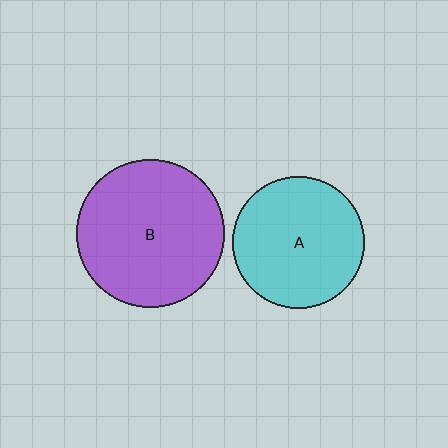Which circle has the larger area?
Circle B (purple).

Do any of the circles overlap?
No, none of the circles overlap.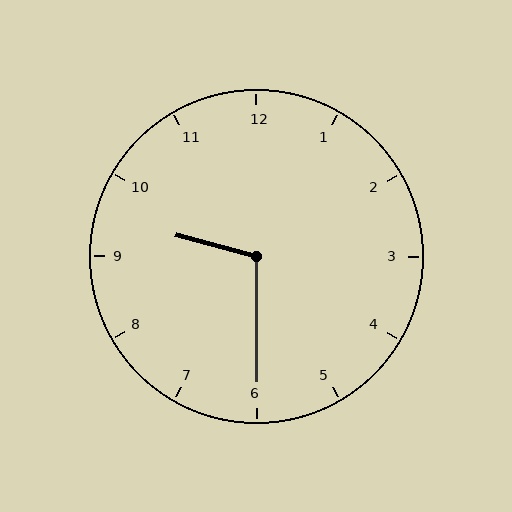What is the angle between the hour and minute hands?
Approximately 105 degrees.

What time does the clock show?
9:30.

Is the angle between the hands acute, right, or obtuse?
It is obtuse.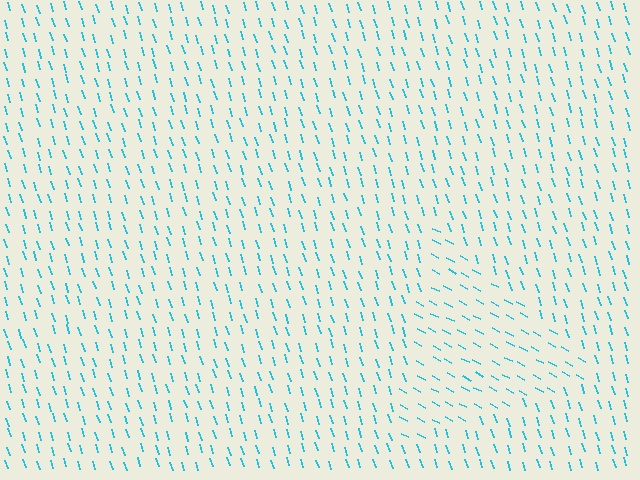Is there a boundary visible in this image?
Yes, there is a texture boundary formed by a change in line orientation.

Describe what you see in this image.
The image is filled with small cyan line segments. A triangle region in the image has lines oriented differently from the surrounding lines, creating a visible texture boundary.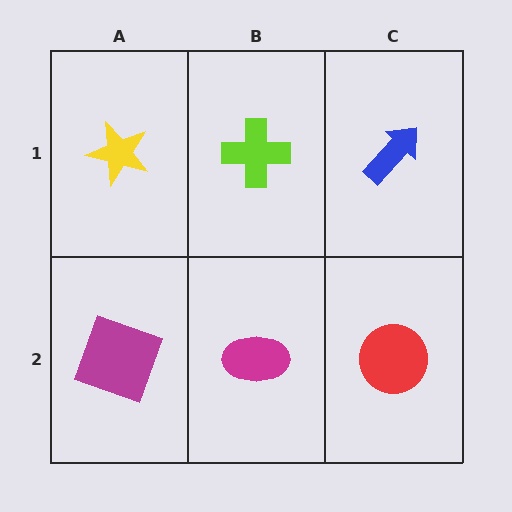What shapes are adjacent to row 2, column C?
A blue arrow (row 1, column C), a magenta ellipse (row 2, column B).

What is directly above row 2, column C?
A blue arrow.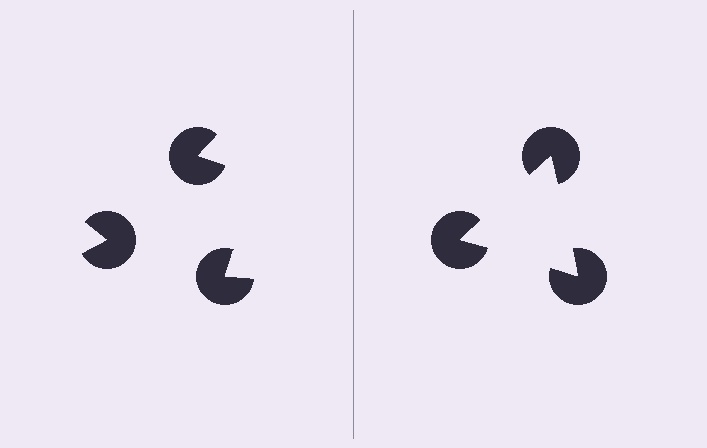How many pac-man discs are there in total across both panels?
6 — 3 on each side.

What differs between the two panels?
The pac-man discs are positioned identically on both sides; only the wedge orientations differ. On the right they align to a triangle; on the left they are misaligned.